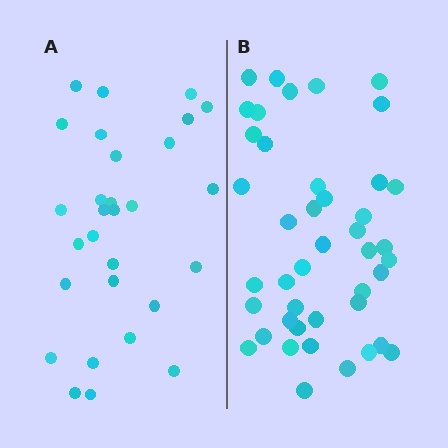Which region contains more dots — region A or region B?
Region B (the right region) has more dots.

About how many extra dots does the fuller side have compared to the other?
Region B has approximately 15 more dots than region A.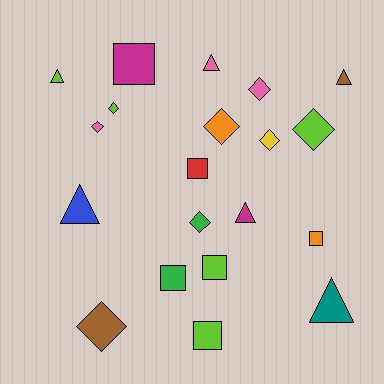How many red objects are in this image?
There is 1 red object.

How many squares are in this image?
There are 6 squares.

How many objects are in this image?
There are 20 objects.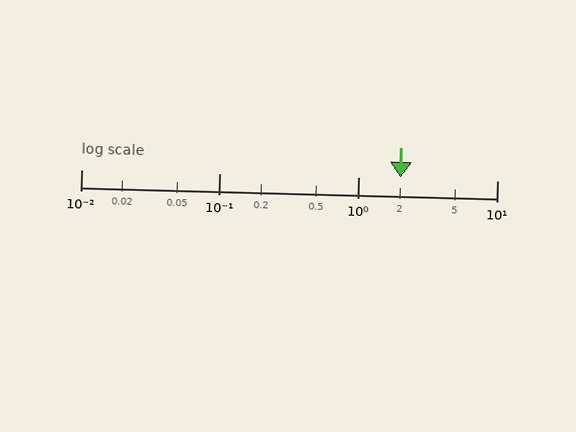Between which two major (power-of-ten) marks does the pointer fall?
The pointer is between 1 and 10.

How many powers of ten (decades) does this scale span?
The scale spans 3 decades, from 0.01 to 10.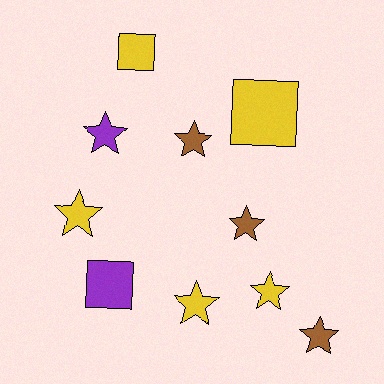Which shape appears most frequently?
Star, with 7 objects.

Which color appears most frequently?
Yellow, with 5 objects.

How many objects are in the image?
There are 10 objects.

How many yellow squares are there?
There are 2 yellow squares.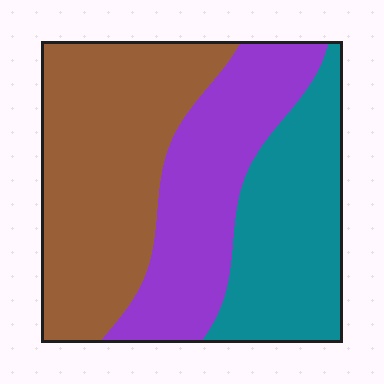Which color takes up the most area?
Brown, at roughly 40%.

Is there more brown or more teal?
Brown.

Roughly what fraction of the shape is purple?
Purple covers roughly 30% of the shape.